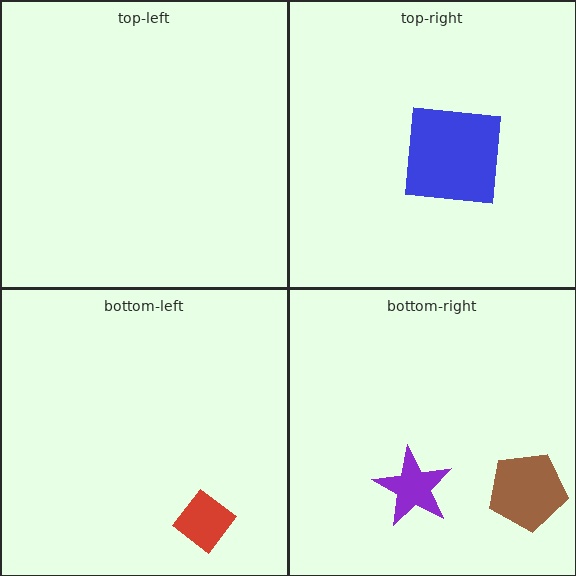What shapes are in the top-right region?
The blue square.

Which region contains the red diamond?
The bottom-left region.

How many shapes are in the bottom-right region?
2.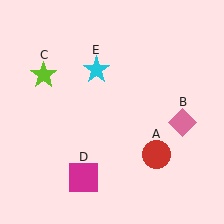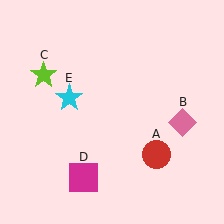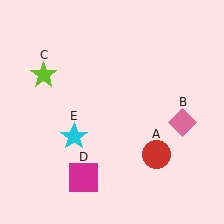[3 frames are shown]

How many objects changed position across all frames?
1 object changed position: cyan star (object E).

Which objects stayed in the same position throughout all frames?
Red circle (object A) and pink diamond (object B) and lime star (object C) and magenta square (object D) remained stationary.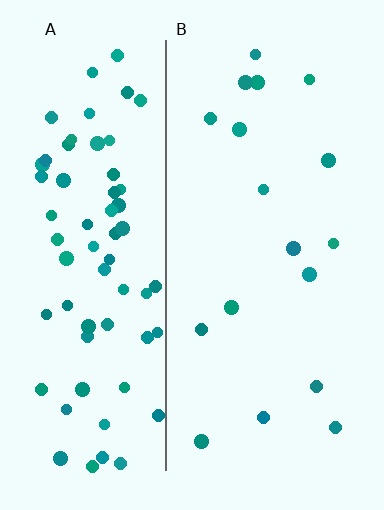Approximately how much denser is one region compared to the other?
Approximately 4.1× — region A over region B.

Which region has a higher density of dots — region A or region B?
A (the left).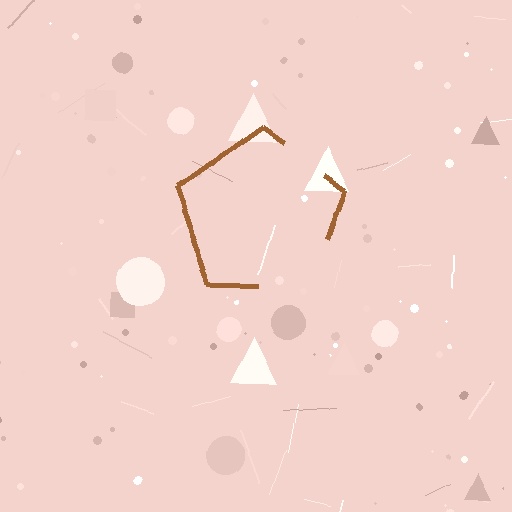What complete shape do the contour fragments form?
The contour fragments form a pentagon.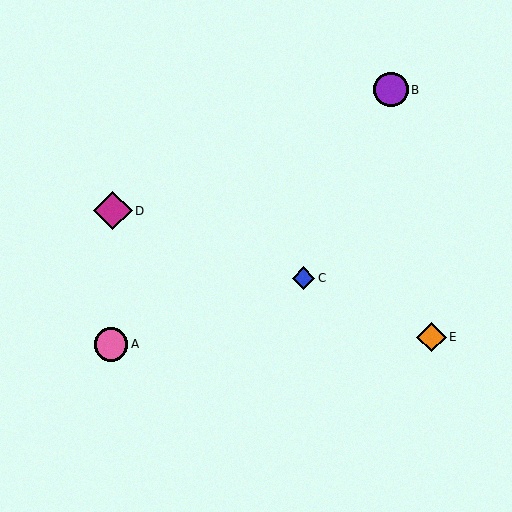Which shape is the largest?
The magenta diamond (labeled D) is the largest.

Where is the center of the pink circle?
The center of the pink circle is at (111, 344).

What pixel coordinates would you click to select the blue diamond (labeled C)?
Click at (303, 278) to select the blue diamond C.